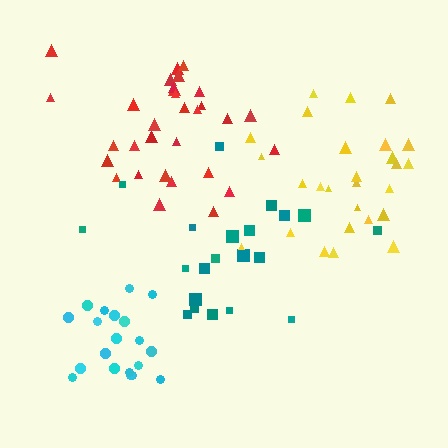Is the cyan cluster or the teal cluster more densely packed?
Cyan.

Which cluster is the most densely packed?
Cyan.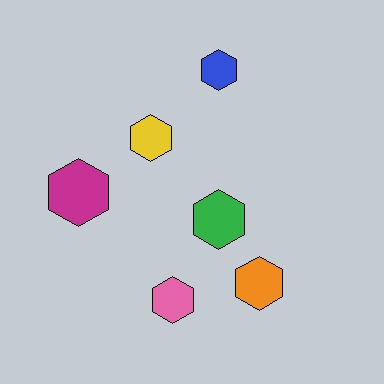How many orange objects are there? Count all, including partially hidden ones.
There is 1 orange object.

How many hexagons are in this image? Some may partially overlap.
There are 6 hexagons.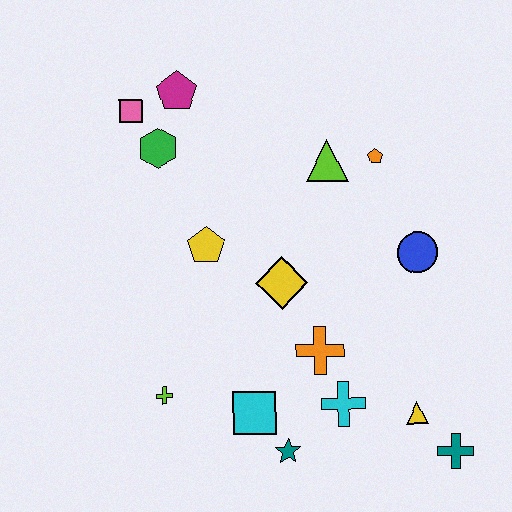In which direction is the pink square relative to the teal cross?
The pink square is above the teal cross.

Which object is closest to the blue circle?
The orange pentagon is closest to the blue circle.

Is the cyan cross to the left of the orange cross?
No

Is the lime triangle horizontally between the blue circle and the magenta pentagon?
Yes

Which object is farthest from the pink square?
The teal cross is farthest from the pink square.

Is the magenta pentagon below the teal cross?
No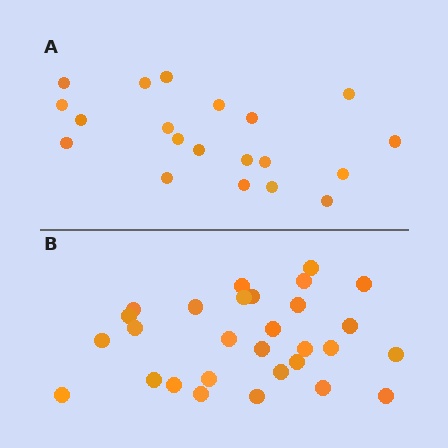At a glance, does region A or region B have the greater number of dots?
Region B (the bottom region) has more dots.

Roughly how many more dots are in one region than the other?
Region B has roughly 8 or so more dots than region A.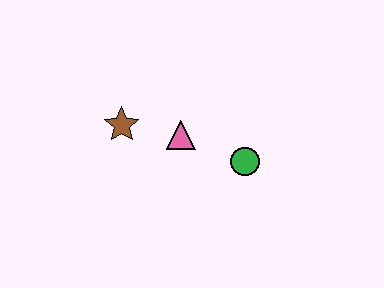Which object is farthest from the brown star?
The green circle is farthest from the brown star.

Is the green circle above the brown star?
No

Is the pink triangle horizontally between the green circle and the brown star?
Yes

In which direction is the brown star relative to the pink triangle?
The brown star is to the left of the pink triangle.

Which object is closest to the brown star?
The pink triangle is closest to the brown star.